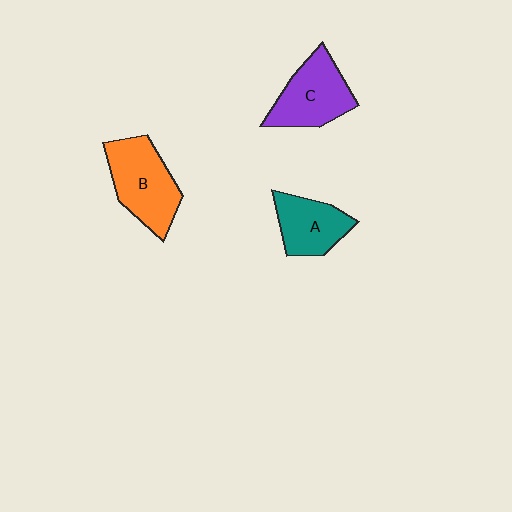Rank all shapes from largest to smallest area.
From largest to smallest: B (orange), C (purple), A (teal).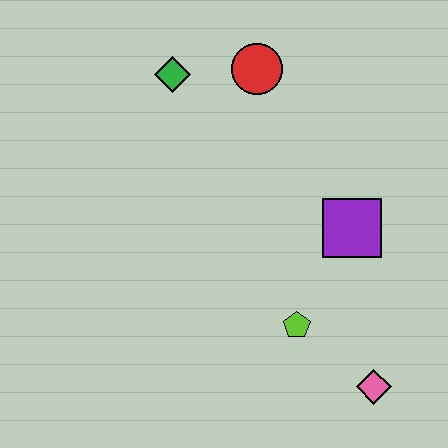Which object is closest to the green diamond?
The red circle is closest to the green diamond.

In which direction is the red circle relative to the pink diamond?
The red circle is above the pink diamond.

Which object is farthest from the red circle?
The pink diamond is farthest from the red circle.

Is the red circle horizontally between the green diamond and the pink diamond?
Yes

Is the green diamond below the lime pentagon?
No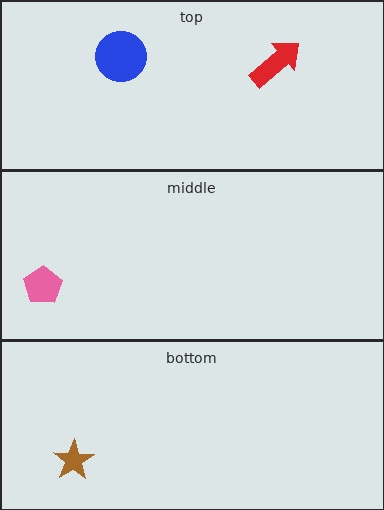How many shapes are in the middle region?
1.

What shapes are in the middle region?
The pink pentagon.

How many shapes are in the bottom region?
1.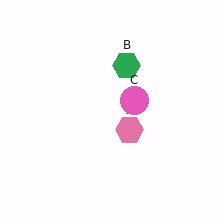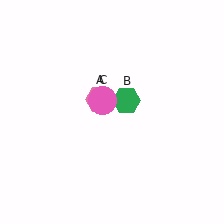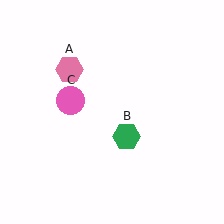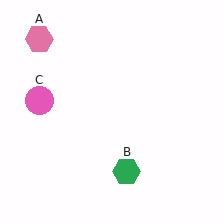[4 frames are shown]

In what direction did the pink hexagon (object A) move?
The pink hexagon (object A) moved up and to the left.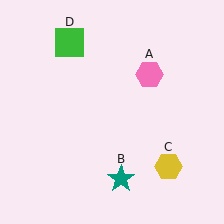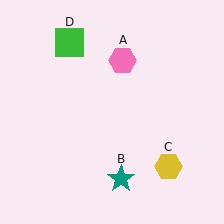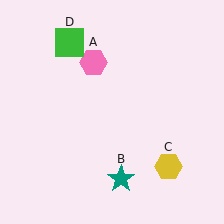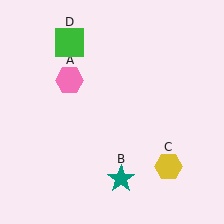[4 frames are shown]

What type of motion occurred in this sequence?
The pink hexagon (object A) rotated counterclockwise around the center of the scene.